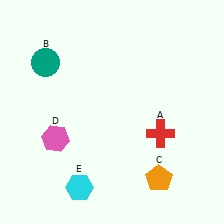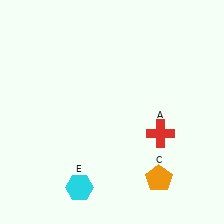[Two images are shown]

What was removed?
The pink hexagon (D), the teal circle (B) were removed in Image 2.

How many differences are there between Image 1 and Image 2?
There are 2 differences between the two images.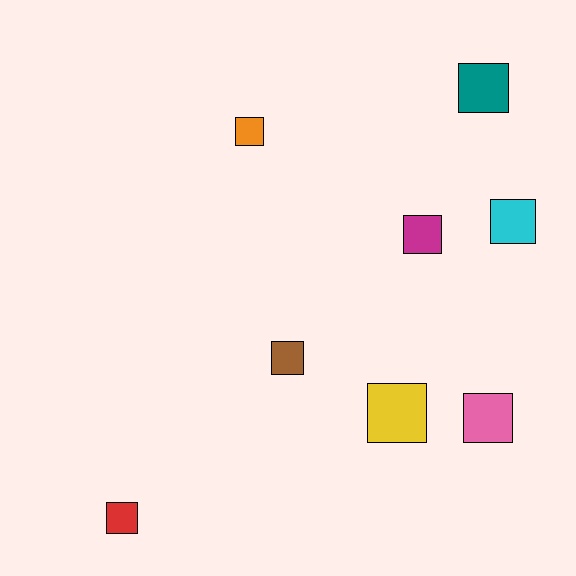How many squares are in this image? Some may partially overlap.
There are 8 squares.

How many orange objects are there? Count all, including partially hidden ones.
There is 1 orange object.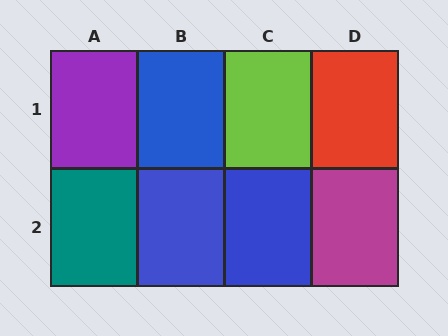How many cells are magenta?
1 cell is magenta.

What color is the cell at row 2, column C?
Blue.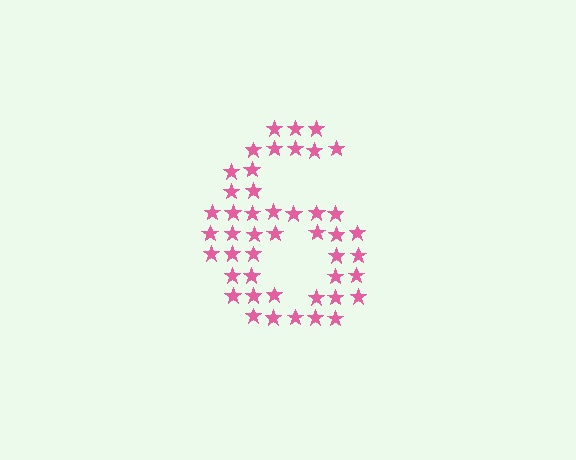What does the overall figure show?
The overall figure shows the digit 6.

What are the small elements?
The small elements are stars.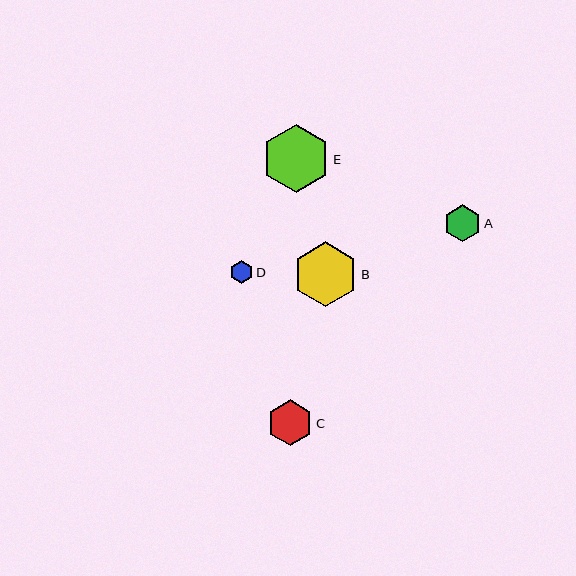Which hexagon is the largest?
Hexagon E is the largest with a size of approximately 68 pixels.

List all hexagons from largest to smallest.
From largest to smallest: E, B, C, A, D.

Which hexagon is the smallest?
Hexagon D is the smallest with a size of approximately 24 pixels.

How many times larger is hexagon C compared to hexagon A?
Hexagon C is approximately 1.2 times the size of hexagon A.